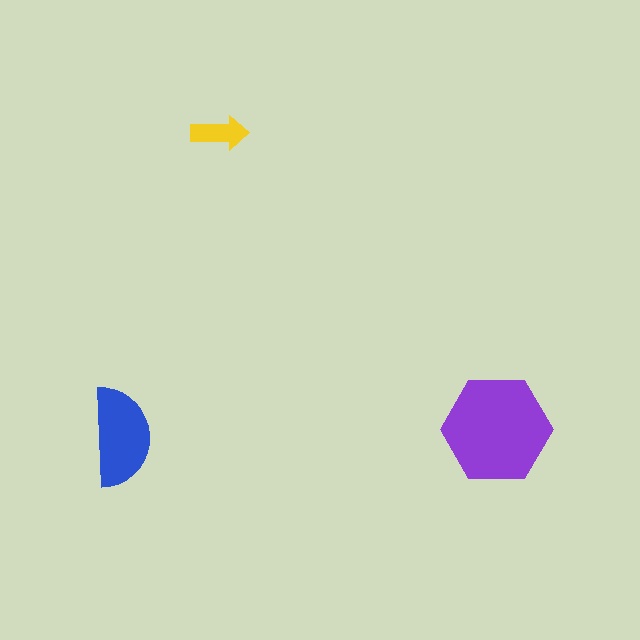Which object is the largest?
The purple hexagon.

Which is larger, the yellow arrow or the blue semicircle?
The blue semicircle.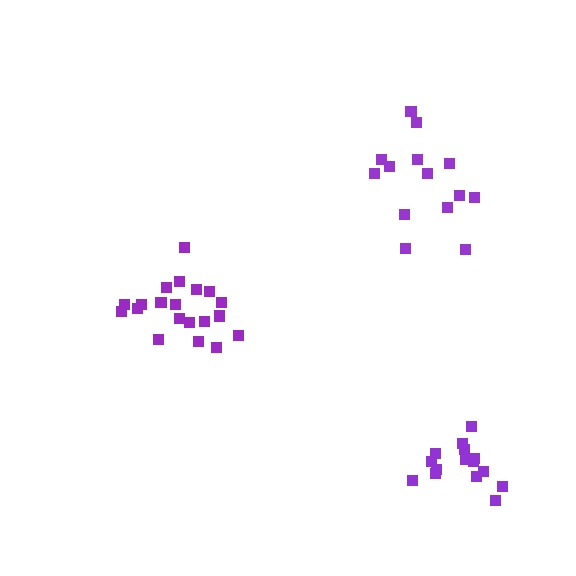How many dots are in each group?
Group 1: 15 dots, Group 2: 14 dots, Group 3: 20 dots (49 total).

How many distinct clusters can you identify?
There are 3 distinct clusters.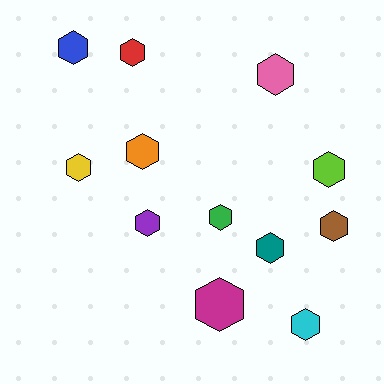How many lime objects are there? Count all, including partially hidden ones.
There is 1 lime object.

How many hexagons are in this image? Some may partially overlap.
There are 12 hexagons.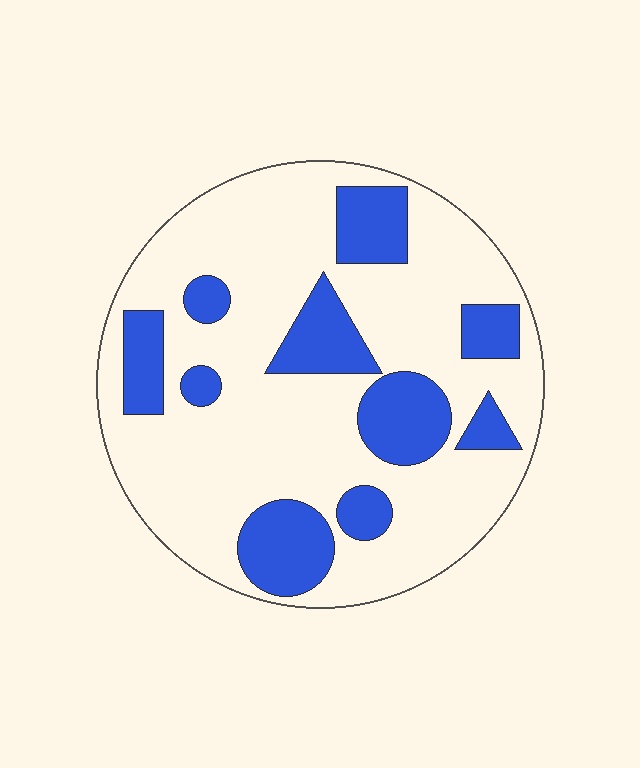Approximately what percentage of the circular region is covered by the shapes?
Approximately 25%.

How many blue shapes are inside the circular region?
10.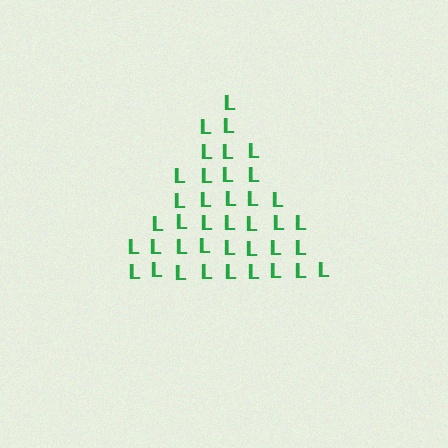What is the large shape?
The large shape is a triangle.